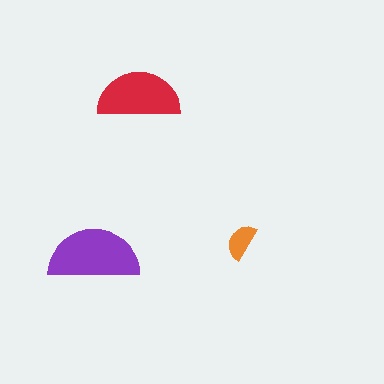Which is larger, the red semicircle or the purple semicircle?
The purple one.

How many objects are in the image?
There are 3 objects in the image.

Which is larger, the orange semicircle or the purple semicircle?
The purple one.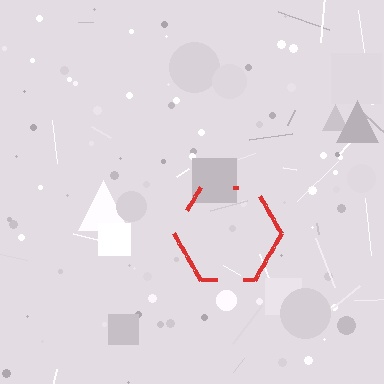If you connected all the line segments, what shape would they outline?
They would outline a hexagon.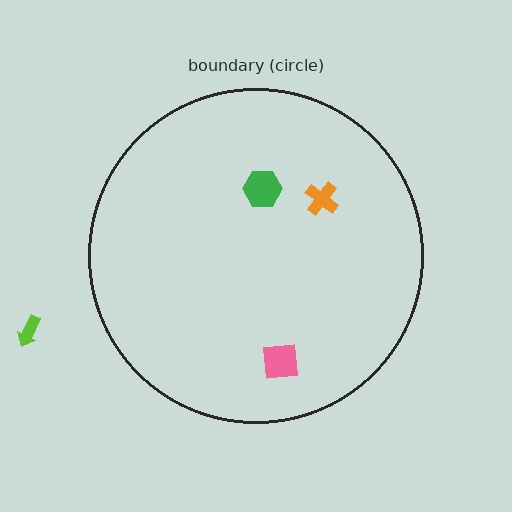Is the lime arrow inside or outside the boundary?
Outside.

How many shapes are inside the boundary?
3 inside, 1 outside.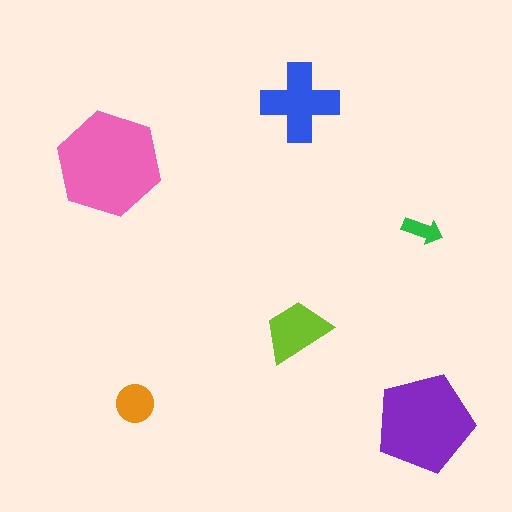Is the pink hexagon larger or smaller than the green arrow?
Larger.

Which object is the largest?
The pink hexagon.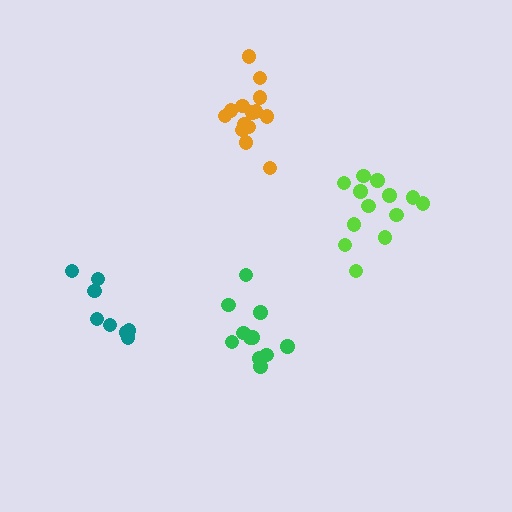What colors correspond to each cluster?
The clusters are colored: lime, teal, green, orange.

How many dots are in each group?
Group 1: 13 dots, Group 2: 8 dots, Group 3: 11 dots, Group 4: 14 dots (46 total).